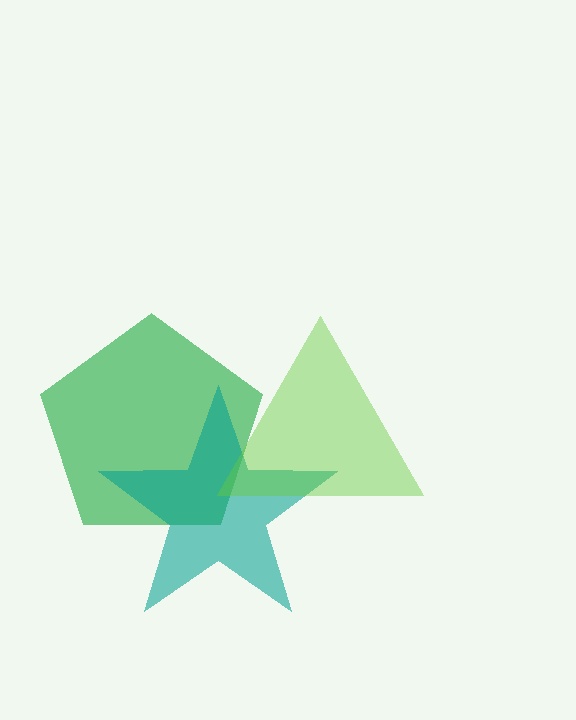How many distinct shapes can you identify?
There are 3 distinct shapes: a green pentagon, a teal star, a lime triangle.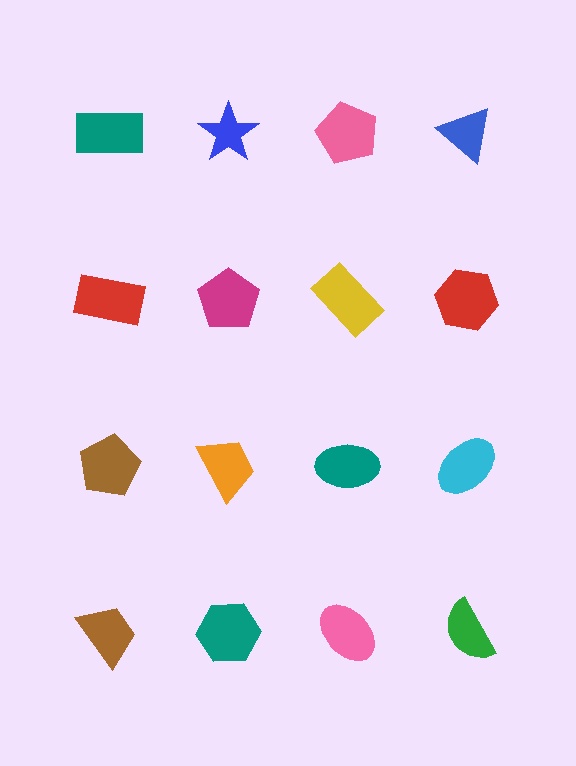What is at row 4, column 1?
A brown trapezoid.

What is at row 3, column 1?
A brown pentagon.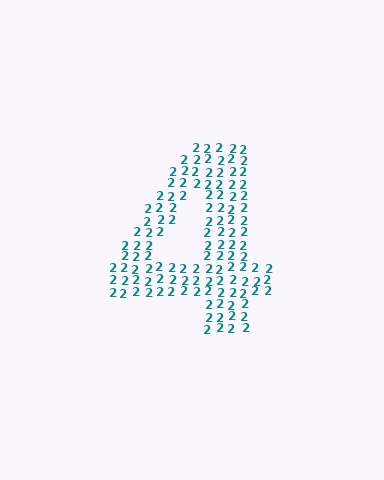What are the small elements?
The small elements are digit 2's.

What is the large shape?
The large shape is the digit 4.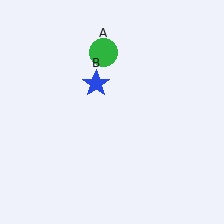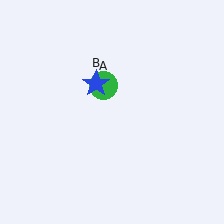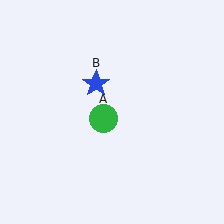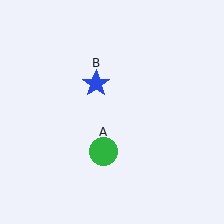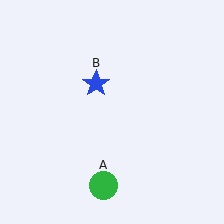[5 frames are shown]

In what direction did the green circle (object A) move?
The green circle (object A) moved down.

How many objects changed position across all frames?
1 object changed position: green circle (object A).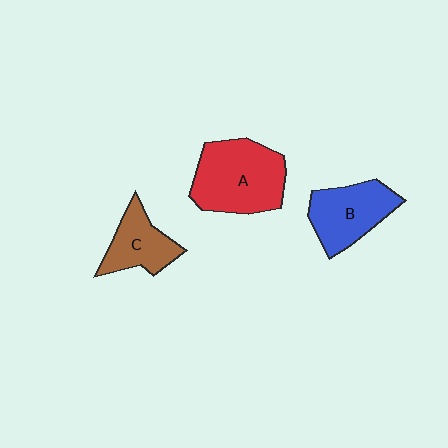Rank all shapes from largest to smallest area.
From largest to smallest: A (red), B (blue), C (brown).